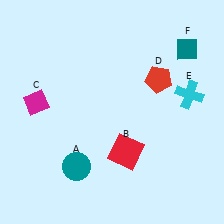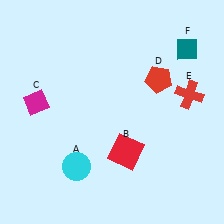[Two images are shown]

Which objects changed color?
A changed from teal to cyan. E changed from cyan to red.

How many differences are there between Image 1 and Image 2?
There are 2 differences between the two images.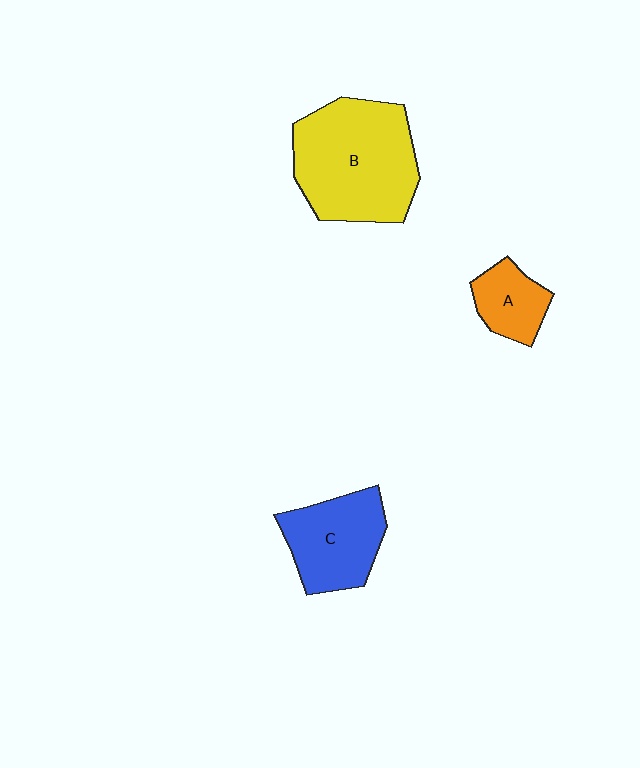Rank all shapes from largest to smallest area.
From largest to smallest: B (yellow), C (blue), A (orange).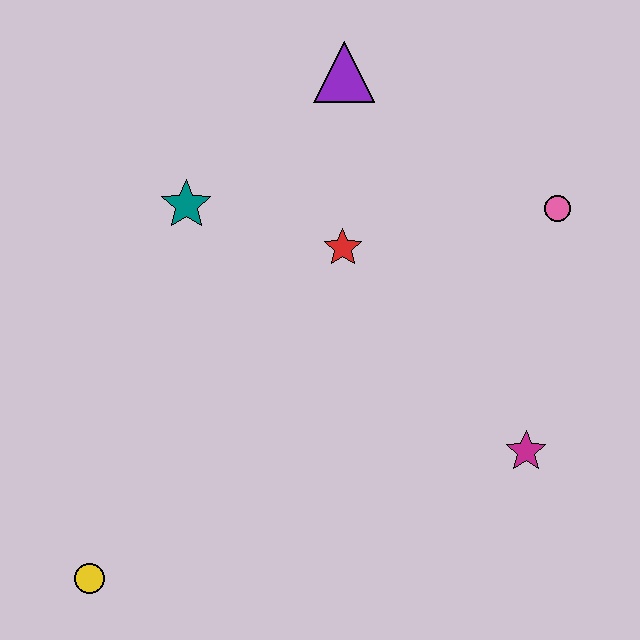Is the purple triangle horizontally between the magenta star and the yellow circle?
Yes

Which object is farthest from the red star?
The yellow circle is farthest from the red star.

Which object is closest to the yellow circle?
The teal star is closest to the yellow circle.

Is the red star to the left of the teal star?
No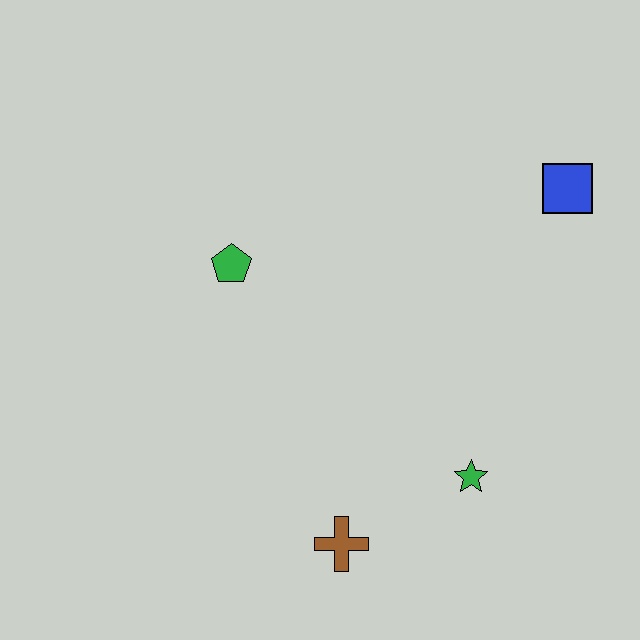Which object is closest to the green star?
The brown cross is closest to the green star.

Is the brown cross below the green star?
Yes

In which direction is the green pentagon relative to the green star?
The green pentagon is to the left of the green star.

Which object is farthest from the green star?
The green pentagon is farthest from the green star.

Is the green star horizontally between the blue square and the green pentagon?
Yes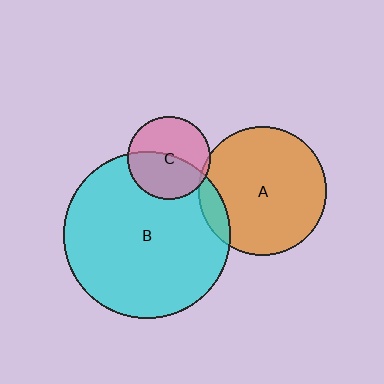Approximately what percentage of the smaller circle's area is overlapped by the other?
Approximately 10%.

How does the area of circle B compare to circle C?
Approximately 4.1 times.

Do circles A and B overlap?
Yes.